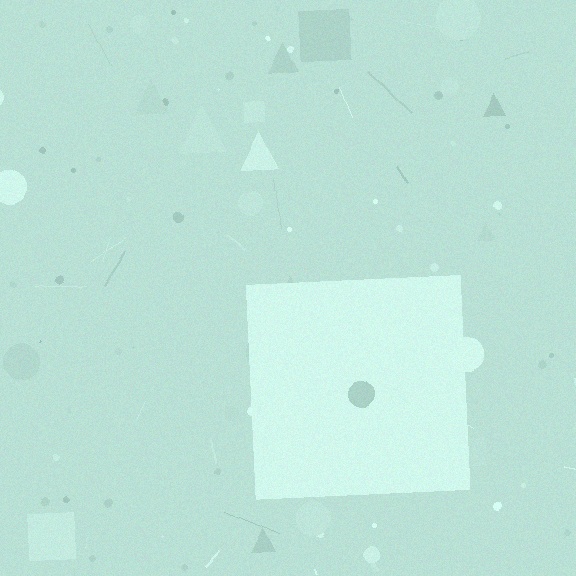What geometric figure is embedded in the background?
A square is embedded in the background.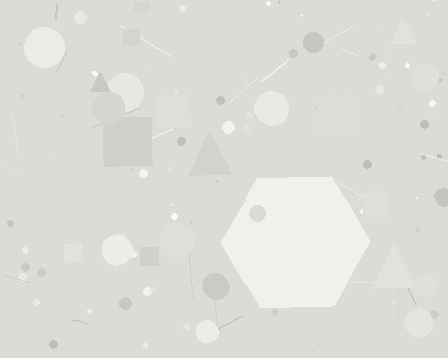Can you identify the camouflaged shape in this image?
The camouflaged shape is a hexagon.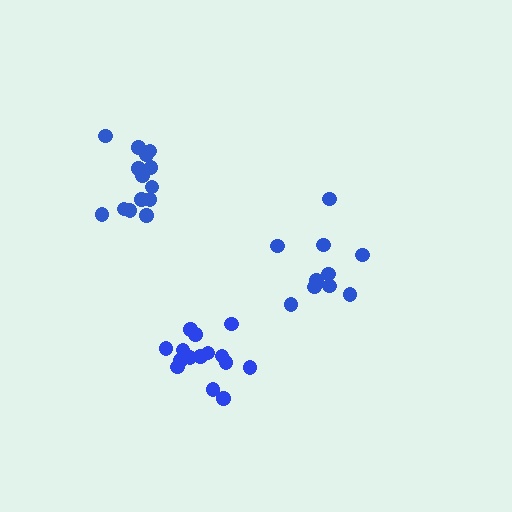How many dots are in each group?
Group 1: 14 dots, Group 2: 10 dots, Group 3: 15 dots (39 total).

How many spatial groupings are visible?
There are 3 spatial groupings.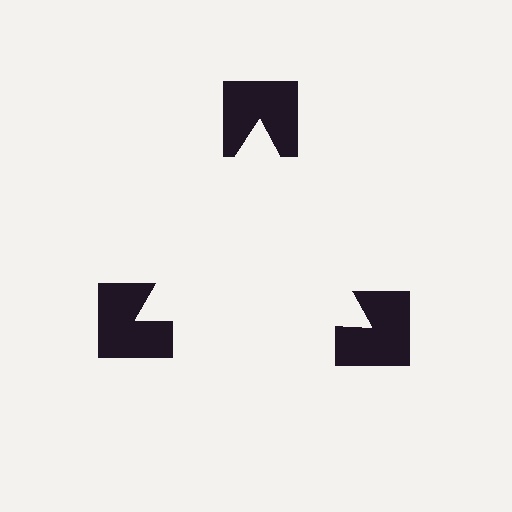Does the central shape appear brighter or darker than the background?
It typically appears slightly brighter than the background, even though no actual brightness change is drawn.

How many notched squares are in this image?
There are 3 — one at each vertex of the illusory triangle.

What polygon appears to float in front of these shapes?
An illusory triangle — its edges are inferred from the aligned wedge cuts in the notched squares, not physically drawn.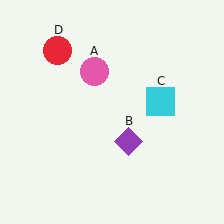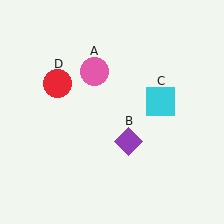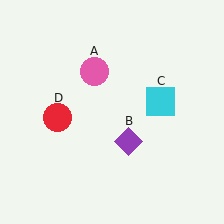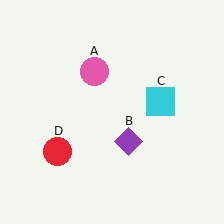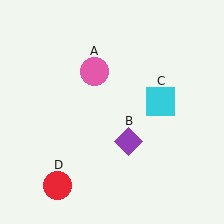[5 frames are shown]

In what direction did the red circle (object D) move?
The red circle (object D) moved down.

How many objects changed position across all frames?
1 object changed position: red circle (object D).